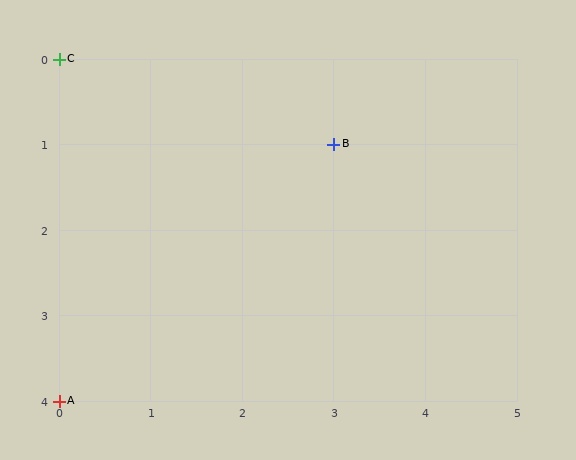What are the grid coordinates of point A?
Point A is at grid coordinates (0, 4).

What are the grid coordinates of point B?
Point B is at grid coordinates (3, 1).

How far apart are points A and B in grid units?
Points A and B are 3 columns and 3 rows apart (about 4.2 grid units diagonally).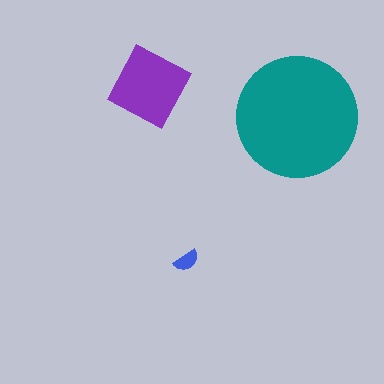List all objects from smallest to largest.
The blue semicircle, the purple diamond, the teal circle.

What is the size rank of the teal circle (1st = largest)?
1st.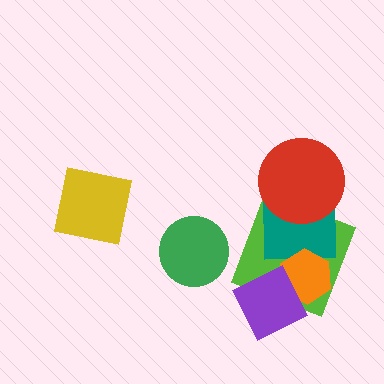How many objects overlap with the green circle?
0 objects overlap with the green circle.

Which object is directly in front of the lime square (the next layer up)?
The teal square is directly in front of the lime square.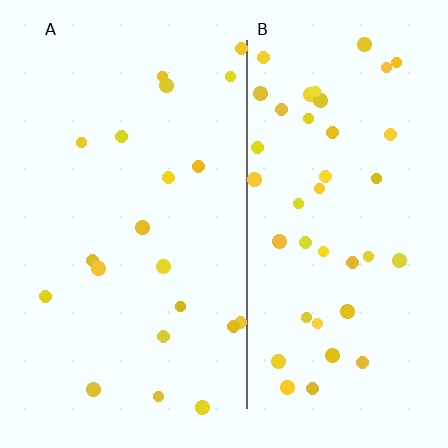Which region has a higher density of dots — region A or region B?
B (the right).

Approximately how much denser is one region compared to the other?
Approximately 2.1× — region B over region A.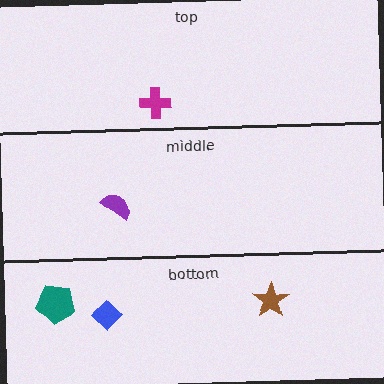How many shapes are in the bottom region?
3.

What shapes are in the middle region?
The purple semicircle.